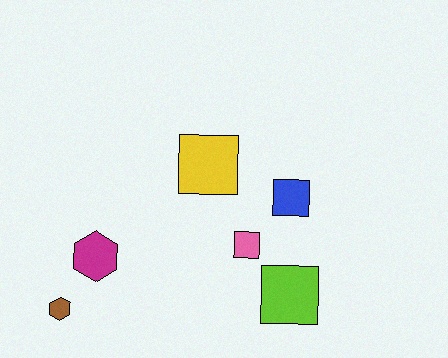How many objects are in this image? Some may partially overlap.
There are 6 objects.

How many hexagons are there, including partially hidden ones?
There are 2 hexagons.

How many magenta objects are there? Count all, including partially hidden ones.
There is 1 magenta object.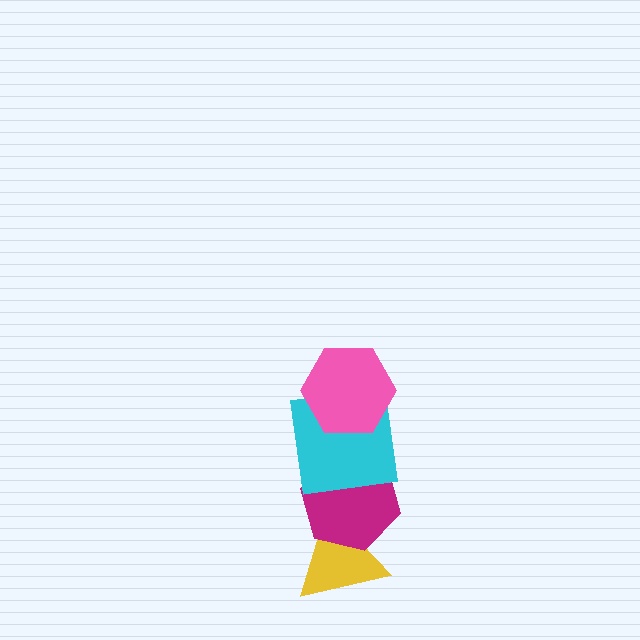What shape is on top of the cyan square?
The pink hexagon is on top of the cyan square.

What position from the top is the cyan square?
The cyan square is 2nd from the top.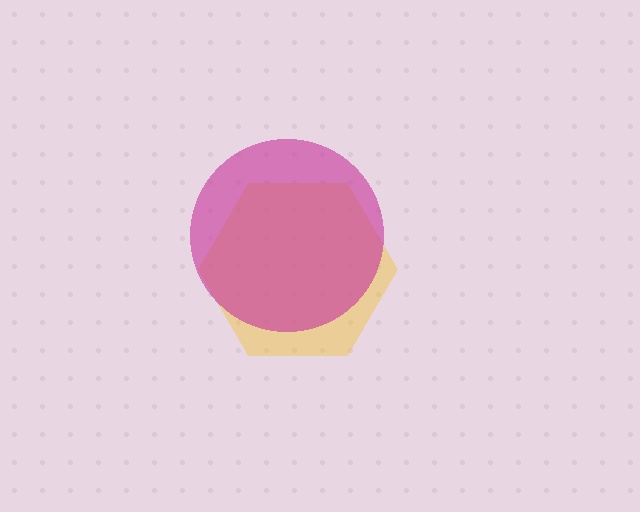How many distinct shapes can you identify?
There are 2 distinct shapes: a yellow hexagon, a magenta circle.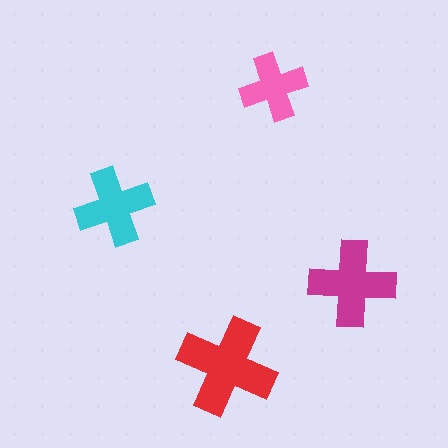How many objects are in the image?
There are 4 objects in the image.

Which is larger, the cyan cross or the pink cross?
The cyan one.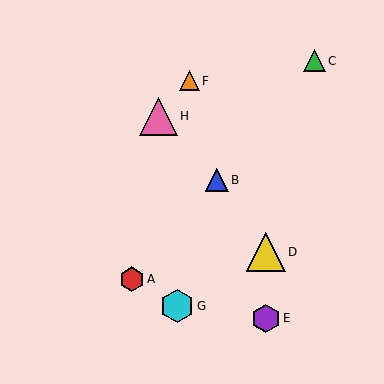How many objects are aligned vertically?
2 objects (D, E) are aligned vertically.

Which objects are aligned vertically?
Objects D, E are aligned vertically.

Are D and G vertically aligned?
No, D is at x≈266 and G is at x≈177.